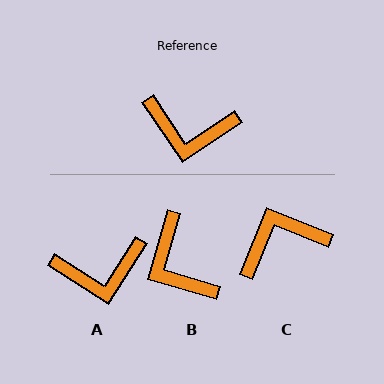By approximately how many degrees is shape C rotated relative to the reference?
Approximately 146 degrees clockwise.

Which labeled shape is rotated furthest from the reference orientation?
C, about 146 degrees away.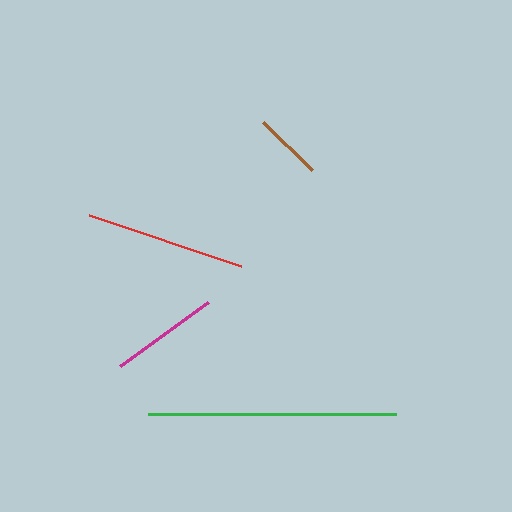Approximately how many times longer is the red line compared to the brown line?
The red line is approximately 2.3 times the length of the brown line.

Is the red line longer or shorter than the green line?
The green line is longer than the red line.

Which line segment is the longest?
The green line is the longest at approximately 249 pixels.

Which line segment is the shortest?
The brown line is the shortest at approximately 69 pixels.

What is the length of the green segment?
The green segment is approximately 249 pixels long.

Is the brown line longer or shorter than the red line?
The red line is longer than the brown line.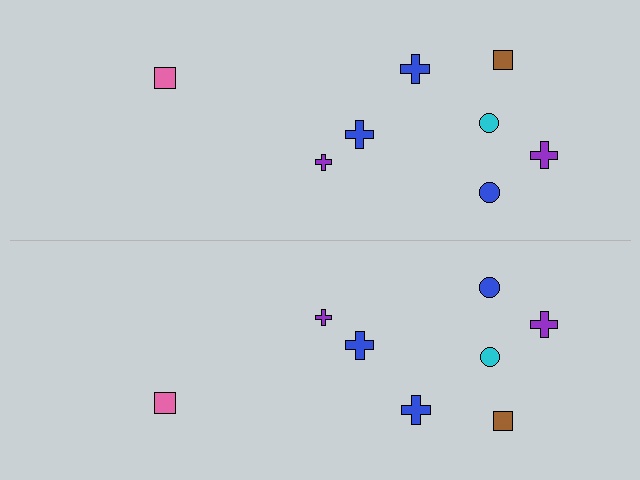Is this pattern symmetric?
Yes, this pattern has bilateral (reflection) symmetry.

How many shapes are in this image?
There are 16 shapes in this image.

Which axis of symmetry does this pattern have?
The pattern has a horizontal axis of symmetry running through the center of the image.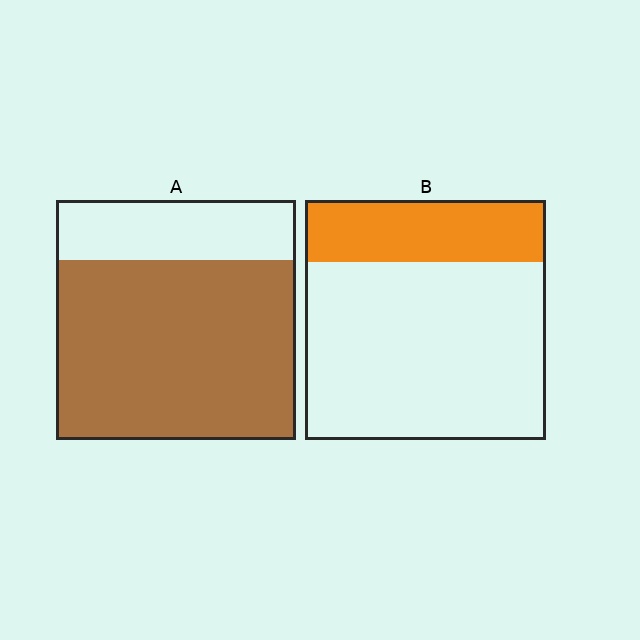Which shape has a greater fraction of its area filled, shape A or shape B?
Shape A.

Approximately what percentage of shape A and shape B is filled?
A is approximately 75% and B is approximately 25%.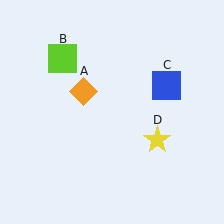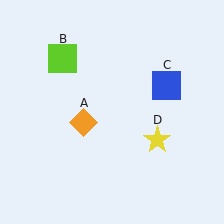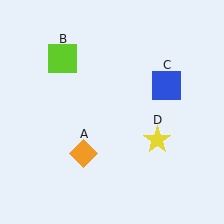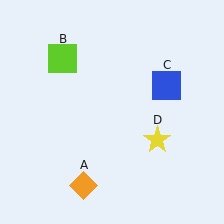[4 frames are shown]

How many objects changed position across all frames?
1 object changed position: orange diamond (object A).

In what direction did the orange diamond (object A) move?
The orange diamond (object A) moved down.